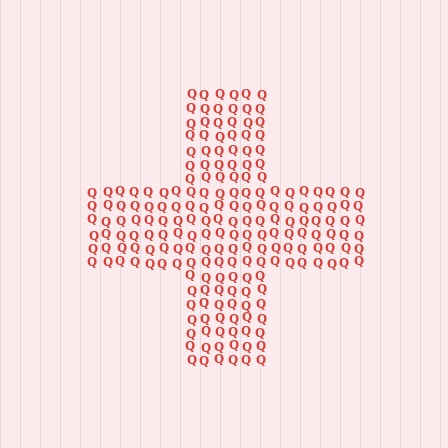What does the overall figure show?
The overall figure shows a cross.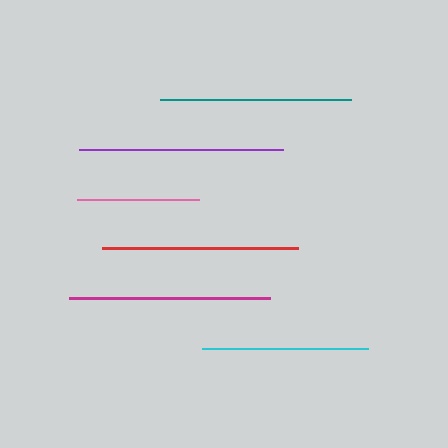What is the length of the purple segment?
The purple segment is approximately 204 pixels long.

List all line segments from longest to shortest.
From longest to shortest: purple, magenta, red, teal, cyan, pink.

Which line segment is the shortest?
The pink line is the shortest at approximately 122 pixels.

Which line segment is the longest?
The purple line is the longest at approximately 204 pixels.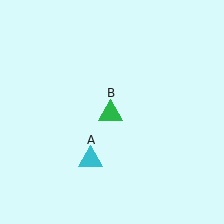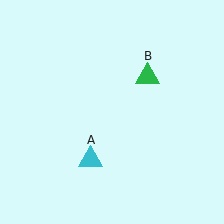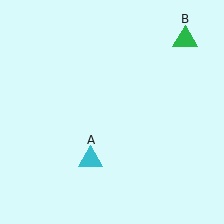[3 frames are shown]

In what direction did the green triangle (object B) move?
The green triangle (object B) moved up and to the right.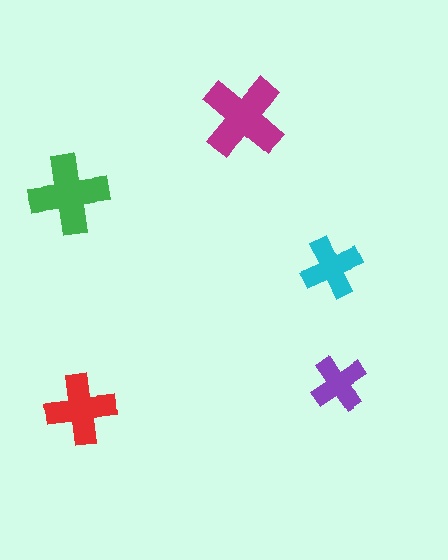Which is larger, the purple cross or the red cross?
The red one.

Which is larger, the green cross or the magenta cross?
The magenta one.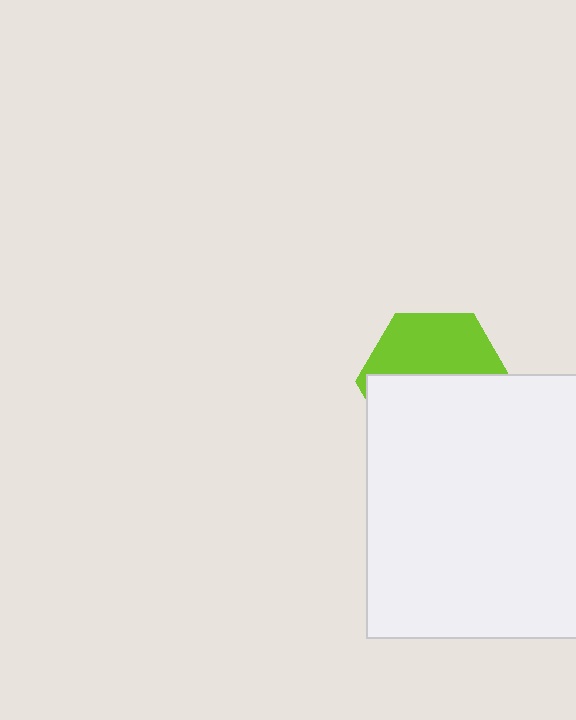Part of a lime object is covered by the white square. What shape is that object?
It is a hexagon.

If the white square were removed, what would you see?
You would see the complete lime hexagon.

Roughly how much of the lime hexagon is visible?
A small part of it is visible (roughly 43%).